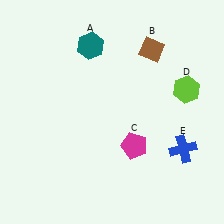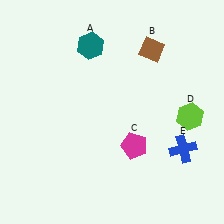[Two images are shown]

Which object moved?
The lime hexagon (D) moved down.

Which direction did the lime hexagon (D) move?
The lime hexagon (D) moved down.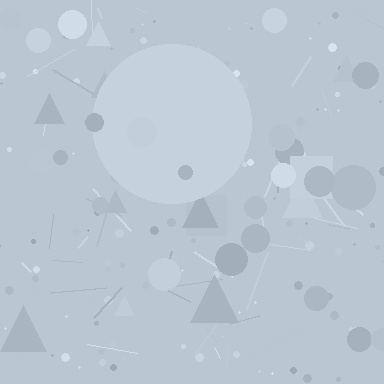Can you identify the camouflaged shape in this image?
The camouflaged shape is a circle.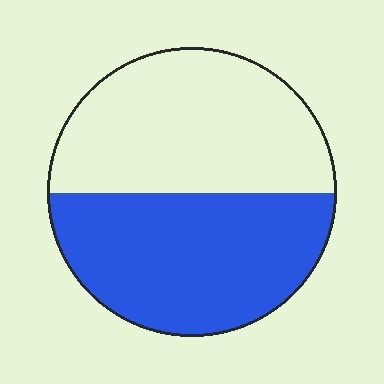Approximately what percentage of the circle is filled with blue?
Approximately 50%.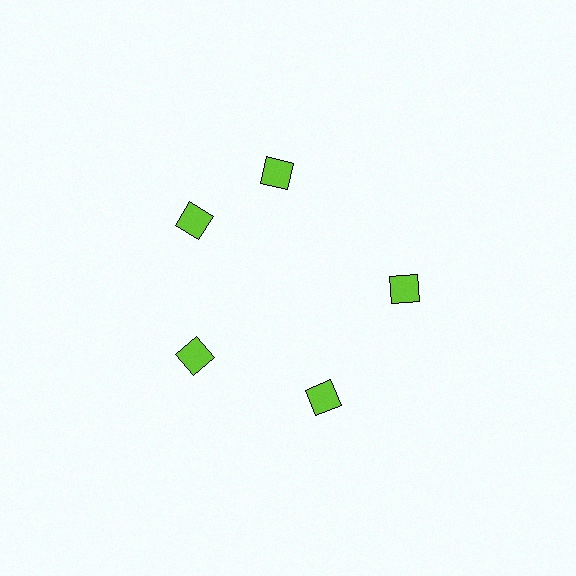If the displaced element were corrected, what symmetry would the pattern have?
It would have 5-fold rotational symmetry — the pattern would map onto itself every 72 degrees.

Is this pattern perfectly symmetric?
No. The 5 lime diamonds are arranged in a ring, but one element near the 1 o'clock position is rotated out of alignment along the ring, breaking the 5-fold rotational symmetry.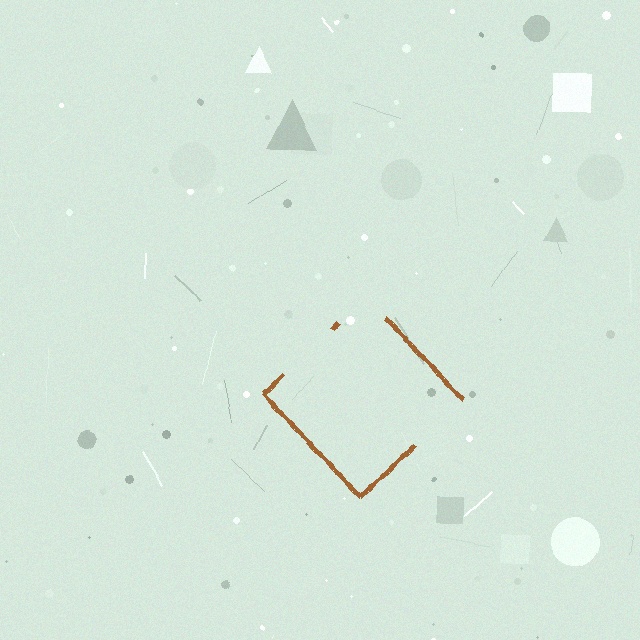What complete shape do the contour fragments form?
The contour fragments form a diamond.